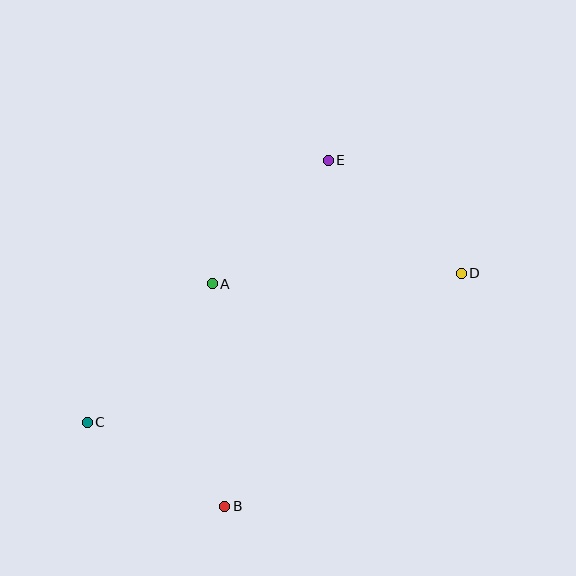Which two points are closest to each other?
Points B and C are closest to each other.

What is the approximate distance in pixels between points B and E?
The distance between B and E is approximately 361 pixels.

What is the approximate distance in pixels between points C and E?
The distance between C and E is approximately 356 pixels.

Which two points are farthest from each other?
Points C and D are farthest from each other.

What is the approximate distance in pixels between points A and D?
The distance between A and D is approximately 249 pixels.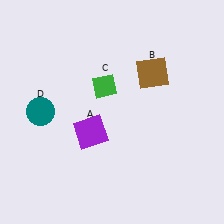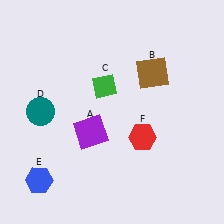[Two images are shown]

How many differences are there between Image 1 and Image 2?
There are 2 differences between the two images.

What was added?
A blue hexagon (E), a red hexagon (F) were added in Image 2.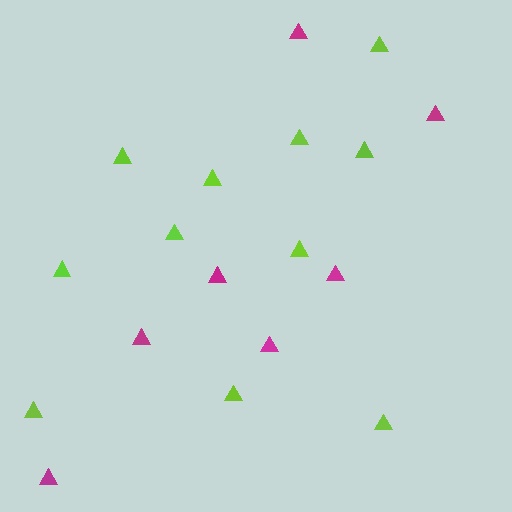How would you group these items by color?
There are 2 groups: one group of magenta triangles (7) and one group of lime triangles (11).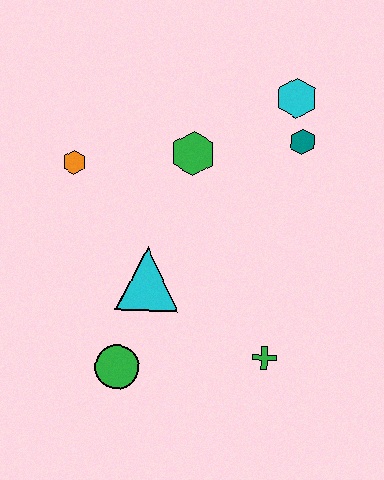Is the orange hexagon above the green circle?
Yes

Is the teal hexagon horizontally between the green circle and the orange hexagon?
No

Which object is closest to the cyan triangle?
The green circle is closest to the cyan triangle.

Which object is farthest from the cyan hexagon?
The green circle is farthest from the cyan hexagon.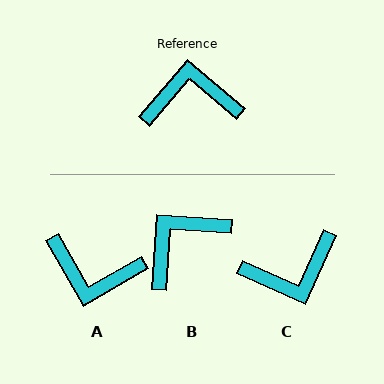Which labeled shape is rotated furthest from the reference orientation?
C, about 164 degrees away.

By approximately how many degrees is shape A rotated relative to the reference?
Approximately 160 degrees counter-clockwise.